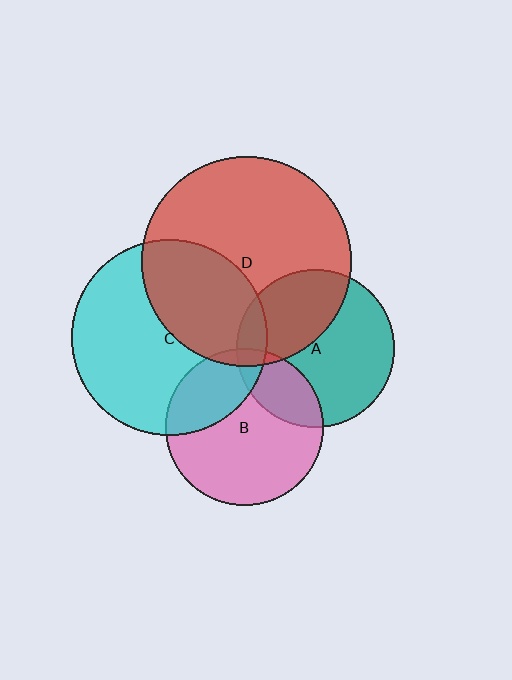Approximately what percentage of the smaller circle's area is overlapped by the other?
Approximately 35%.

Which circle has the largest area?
Circle D (red).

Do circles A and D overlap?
Yes.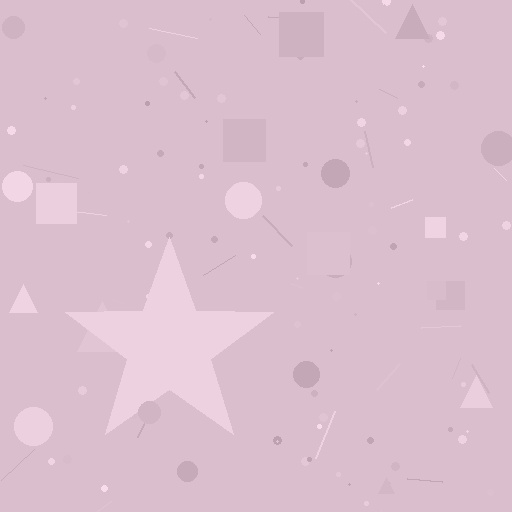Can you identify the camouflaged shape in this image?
The camouflaged shape is a star.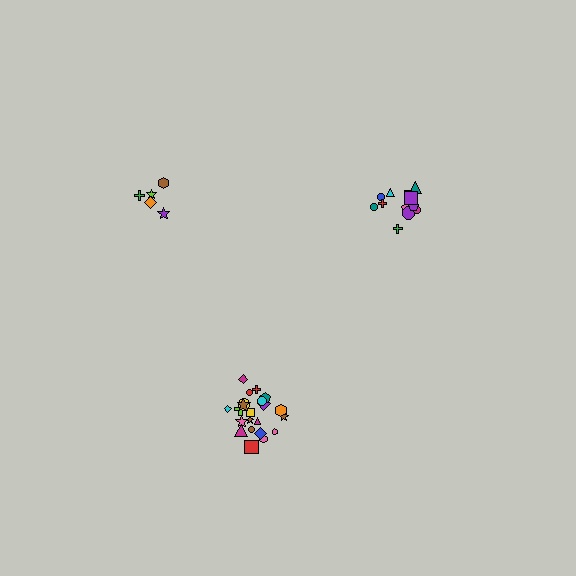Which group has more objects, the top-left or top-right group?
The top-right group.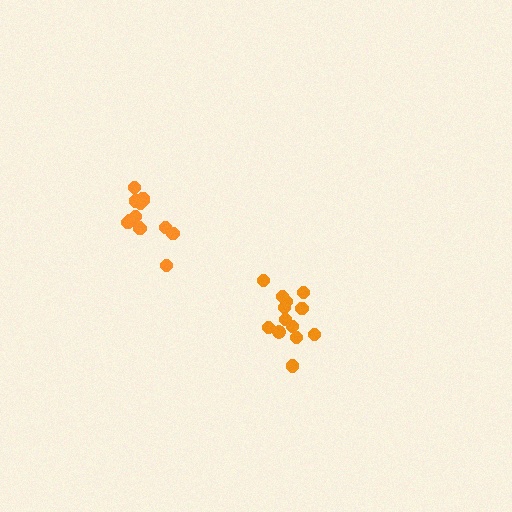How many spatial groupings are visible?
There are 2 spatial groupings.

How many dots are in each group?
Group 1: 13 dots, Group 2: 13 dots (26 total).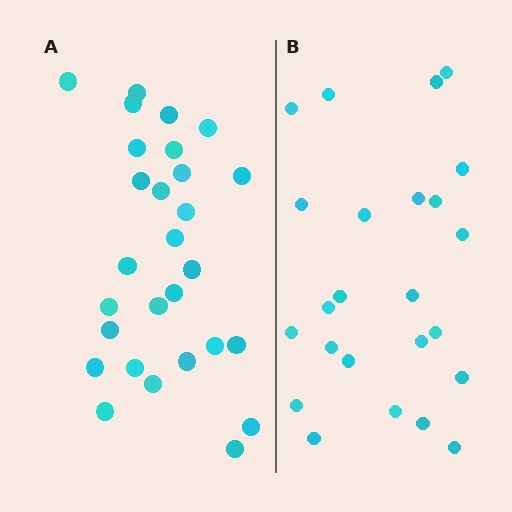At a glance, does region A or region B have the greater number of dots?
Region A (the left region) has more dots.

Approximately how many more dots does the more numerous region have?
Region A has about 4 more dots than region B.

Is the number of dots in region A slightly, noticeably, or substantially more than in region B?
Region A has only slightly more — the two regions are fairly close. The ratio is roughly 1.2 to 1.